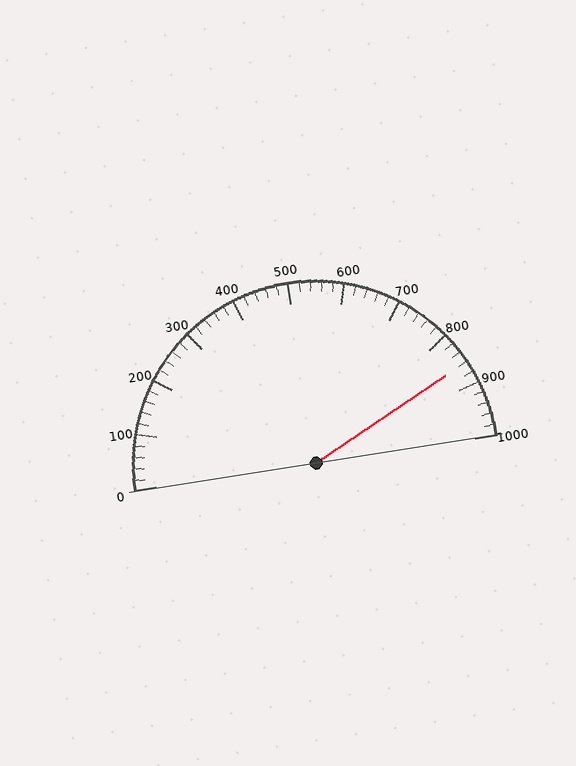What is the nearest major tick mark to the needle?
The nearest major tick mark is 900.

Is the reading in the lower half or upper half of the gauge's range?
The reading is in the upper half of the range (0 to 1000).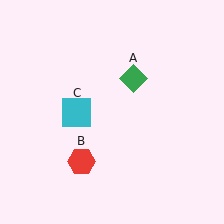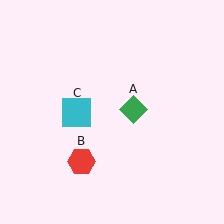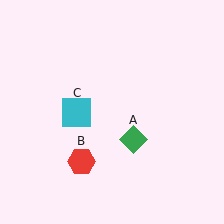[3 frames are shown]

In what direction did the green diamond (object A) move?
The green diamond (object A) moved down.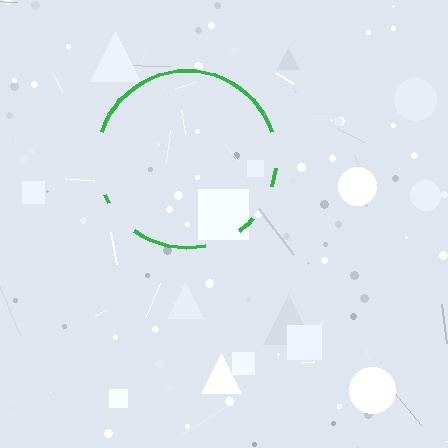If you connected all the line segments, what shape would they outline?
They would outline a circle.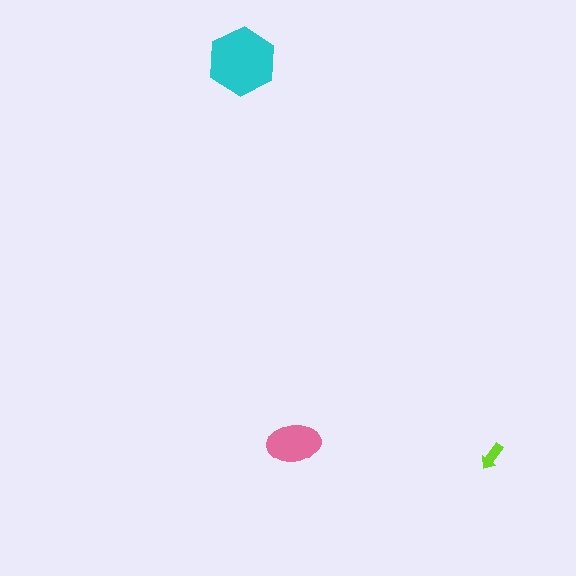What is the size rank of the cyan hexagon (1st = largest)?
1st.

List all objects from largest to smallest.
The cyan hexagon, the pink ellipse, the lime arrow.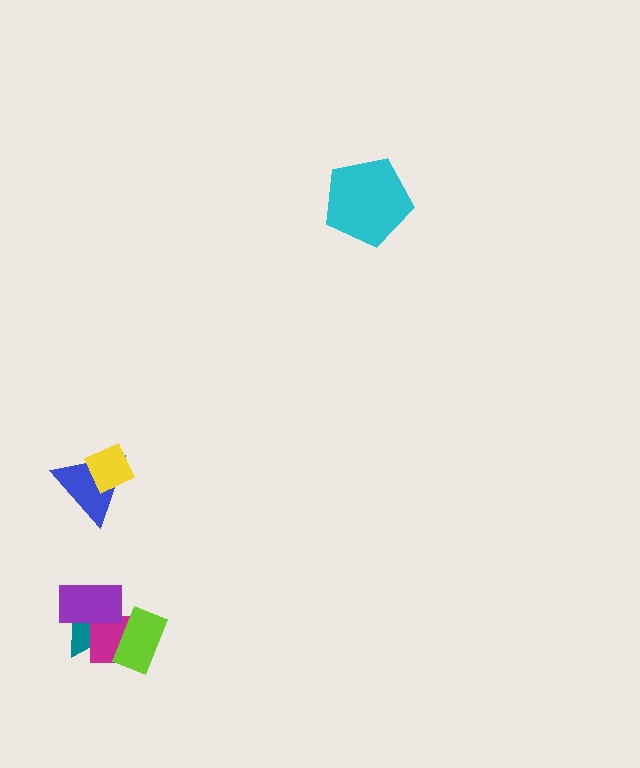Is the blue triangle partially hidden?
Yes, it is partially covered by another shape.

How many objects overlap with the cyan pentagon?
0 objects overlap with the cyan pentagon.